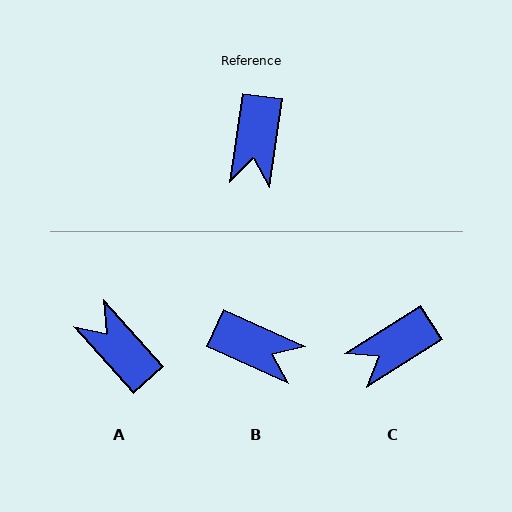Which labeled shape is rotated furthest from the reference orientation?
A, about 130 degrees away.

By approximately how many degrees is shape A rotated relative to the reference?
Approximately 130 degrees clockwise.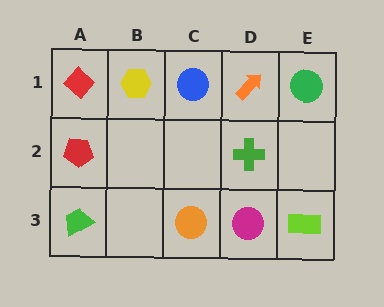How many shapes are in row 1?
5 shapes.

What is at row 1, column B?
A yellow hexagon.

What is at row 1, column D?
An orange arrow.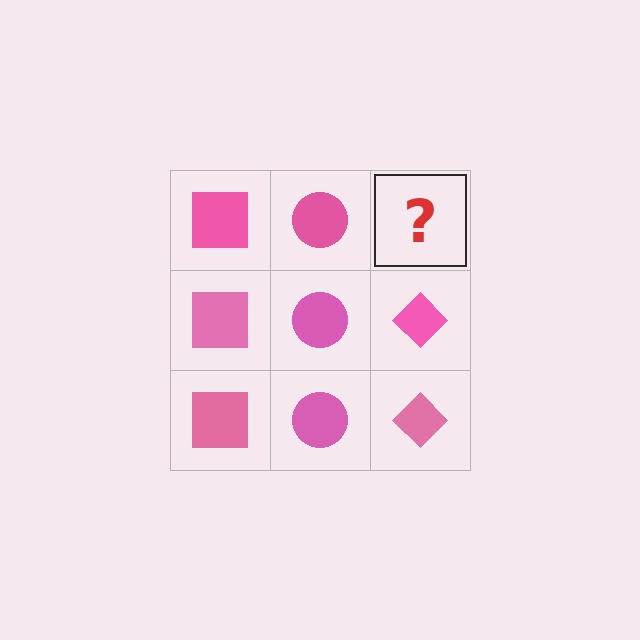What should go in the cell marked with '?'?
The missing cell should contain a pink diamond.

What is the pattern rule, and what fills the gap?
The rule is that each column has a consistent shape. The gap should be filled with a pink diamond.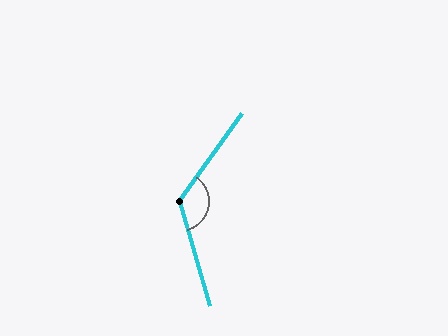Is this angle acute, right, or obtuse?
It is obtuse.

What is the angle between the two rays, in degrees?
Approximately 129 degrees.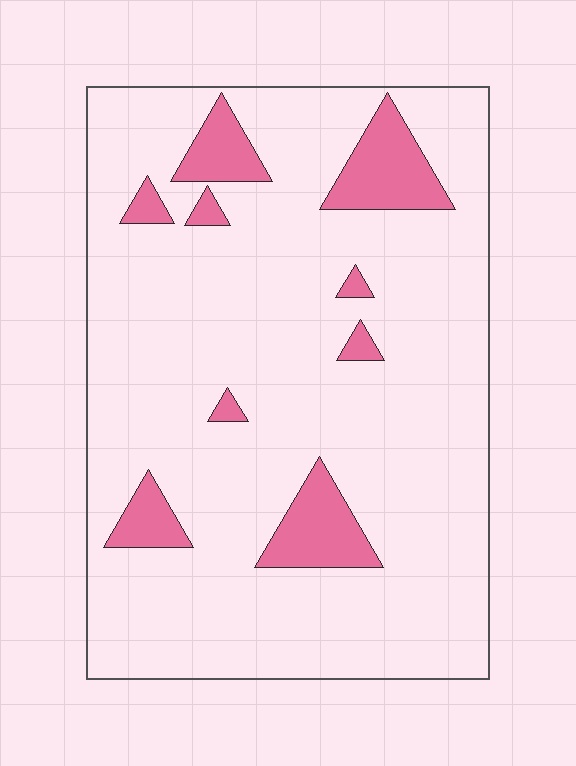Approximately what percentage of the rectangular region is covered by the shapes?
Approximately 10%.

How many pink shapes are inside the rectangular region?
9.